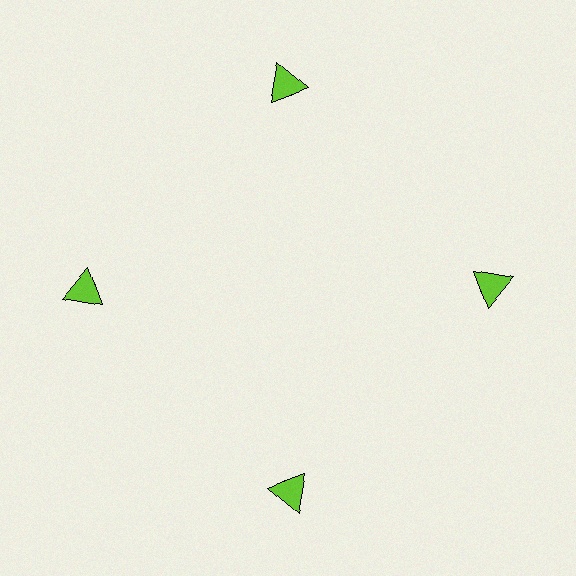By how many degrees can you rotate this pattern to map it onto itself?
The pattern maps onto itself every 90 degrees of rotation.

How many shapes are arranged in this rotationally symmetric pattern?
There are 4 shapes, arranged in 4 groups of 1.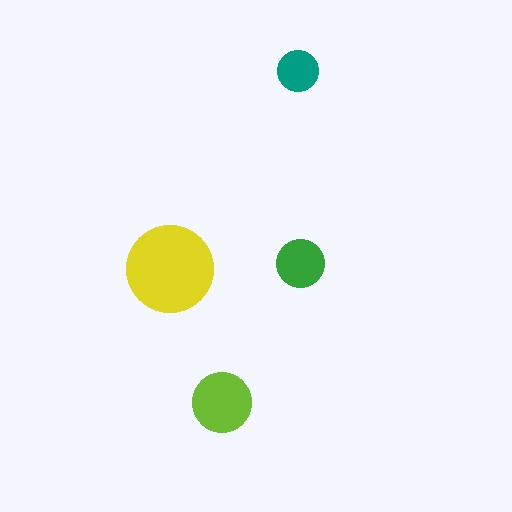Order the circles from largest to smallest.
the yellow one, the lime one, the green one, the teal one.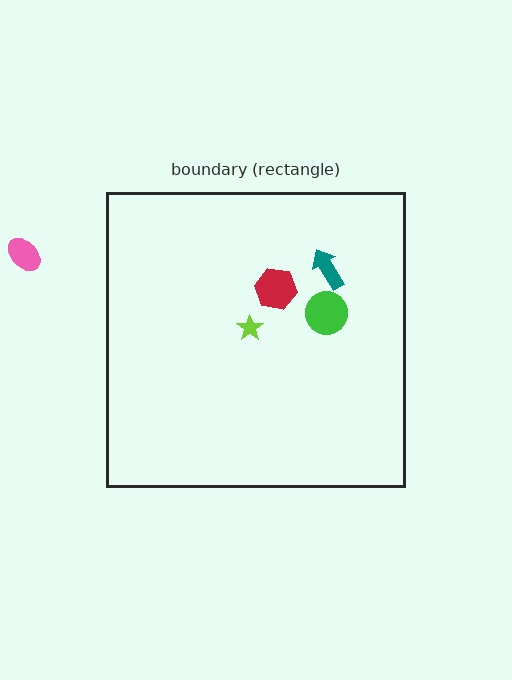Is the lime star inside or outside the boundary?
Inside.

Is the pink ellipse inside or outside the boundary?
Outside.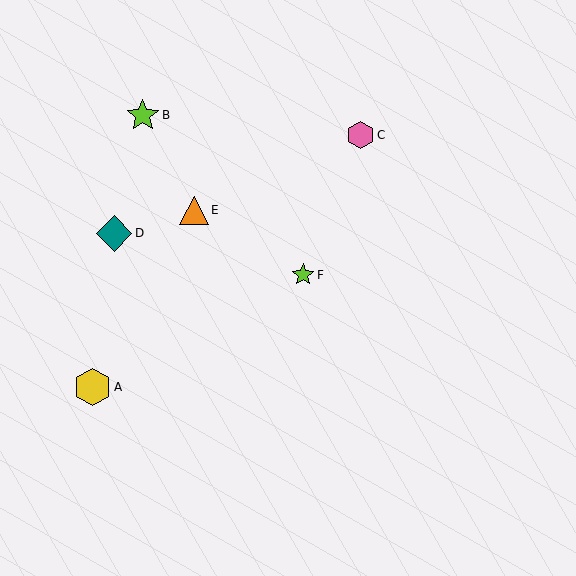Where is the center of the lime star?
The center of the lime star is at (303, 275).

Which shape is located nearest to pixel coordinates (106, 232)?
The teal diamond (labeled D) at (114, 233) is nearest to that location.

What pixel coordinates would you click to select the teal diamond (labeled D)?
Click at (114, 233) to select the teal diamond D.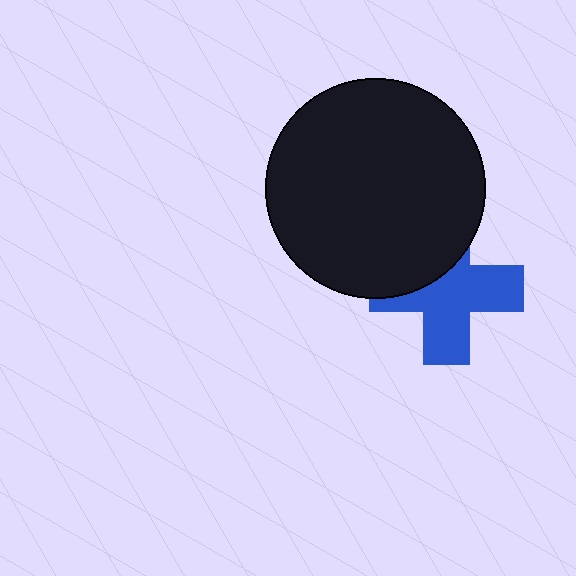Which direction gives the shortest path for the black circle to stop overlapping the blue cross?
Moving up gives the shortest separation.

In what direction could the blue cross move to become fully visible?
The blue cross could move down. That would shift it out from behind the black circle entirely.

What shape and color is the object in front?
The object in front is a black circle.